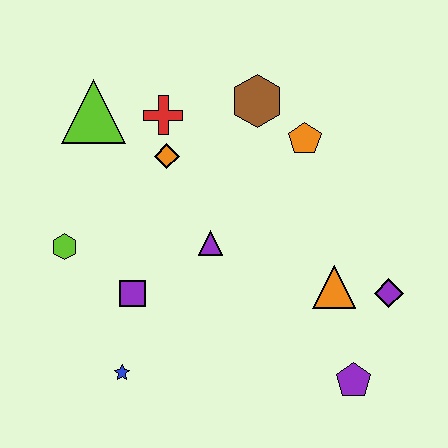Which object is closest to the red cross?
The orange diamond is closest to the red cross.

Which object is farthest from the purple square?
The purple diamond is farthest from the purple square.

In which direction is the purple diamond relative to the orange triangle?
The purple diamond is to the right of the orange triangle.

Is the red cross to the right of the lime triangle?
Yes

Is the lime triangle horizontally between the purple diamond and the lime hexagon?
Yes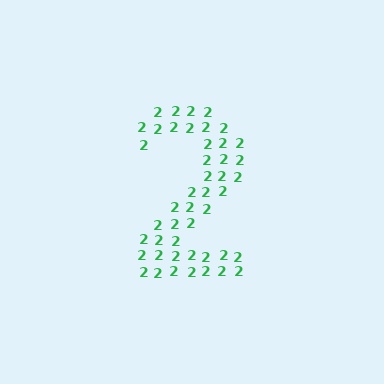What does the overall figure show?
The overall figure shows the digit 2.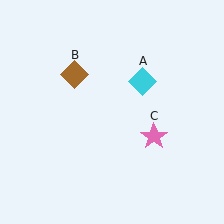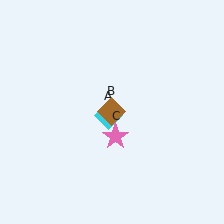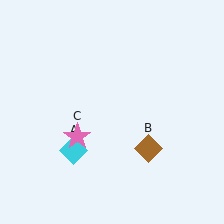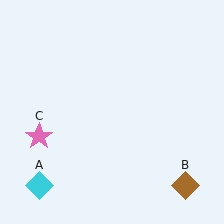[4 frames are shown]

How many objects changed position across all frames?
3 objects changed position: cyan diamond (object A), brown diamond (object B), pink star (object C).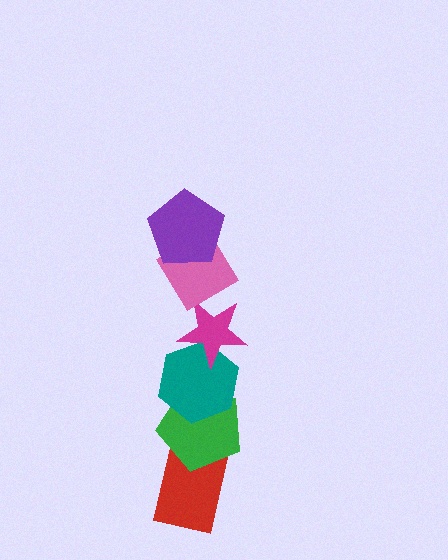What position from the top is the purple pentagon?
The purple pentagon is 1st from the top.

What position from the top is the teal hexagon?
The teal hexagon is 4th from the top.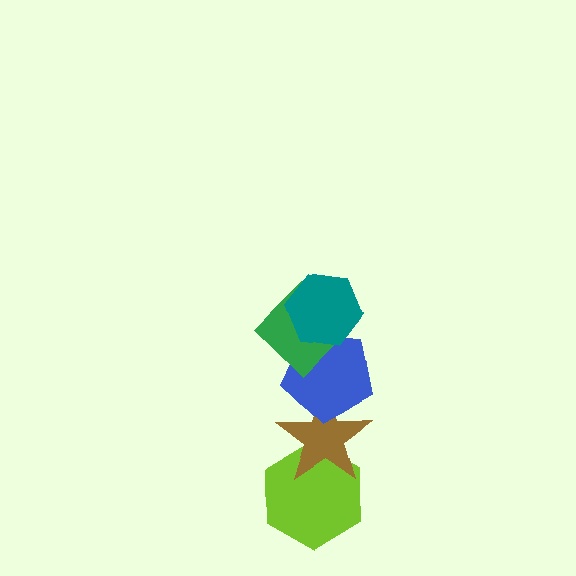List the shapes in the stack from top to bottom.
From top to bottom: the teal hexagon, the green diamond, the blue pentagon, the brown star, the lime hexagon.